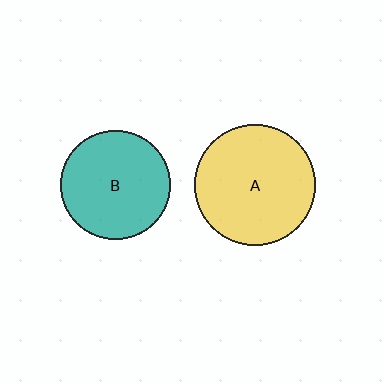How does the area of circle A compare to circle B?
Approximately 1.2 times.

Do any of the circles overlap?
No, none of the circles overlap.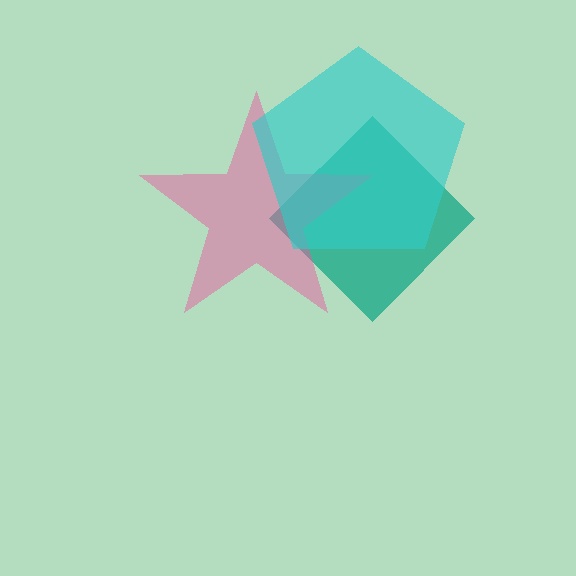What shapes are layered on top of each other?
The layered shapes are: a teal diamond, a pink star, a cyan pentagon.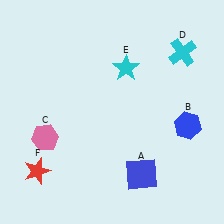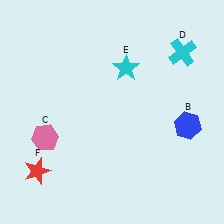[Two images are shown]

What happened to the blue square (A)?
The blue square (A) was removed in Image 2. It was in the bottom-right area of Image 1.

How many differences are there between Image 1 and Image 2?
There is 1 difference between the two images.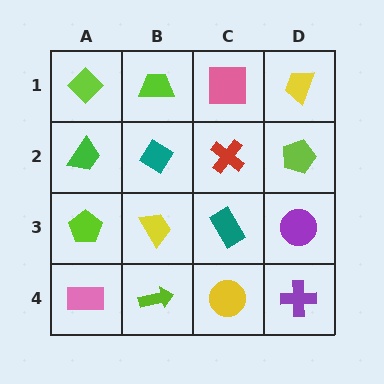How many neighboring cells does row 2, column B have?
4.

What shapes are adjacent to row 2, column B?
A lime trapezoid (row 1, column B), a yellow trapezoid (row 3, column B), a green trapezoid (row 2, column A), a red cross (row 2, column C).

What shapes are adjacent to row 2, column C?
A pink square (row 1, column C), a teal rectangle (row 3, column C), a teal diamond (row 2, column B), a lime pentagon (row 2, column D).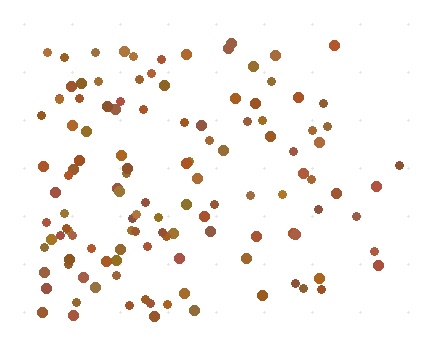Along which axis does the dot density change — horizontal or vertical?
Horizontal.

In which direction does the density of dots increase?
From right to left, with the left side densest.